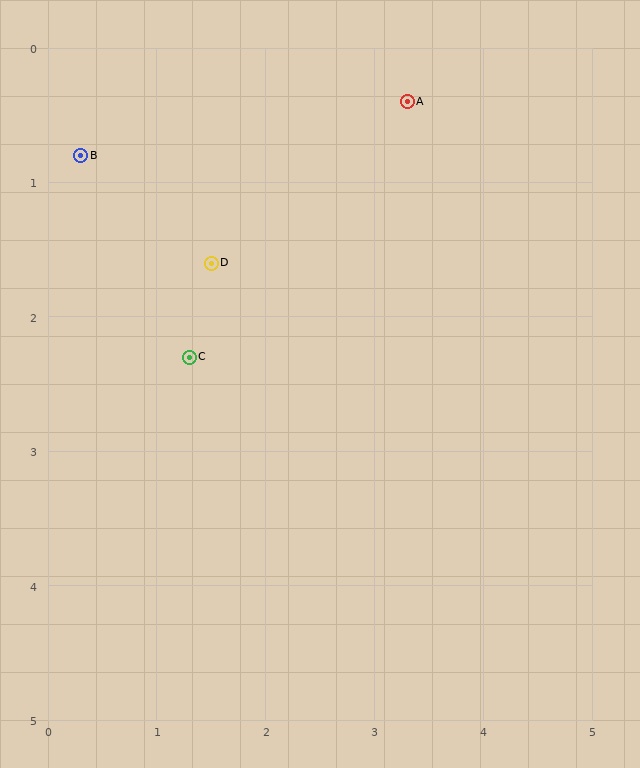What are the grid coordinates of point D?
Point D is at approximately (1.5, 1.6).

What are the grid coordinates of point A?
Point A is at approximately (3.3, 0.4).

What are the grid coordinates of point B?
Point B is at approximately (0.3, 0.8).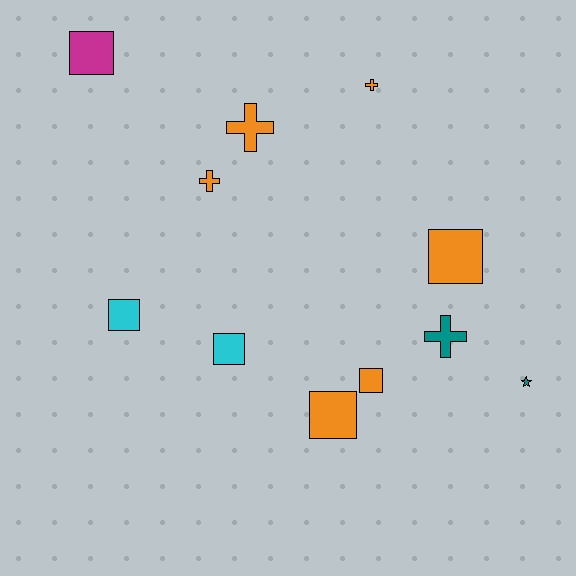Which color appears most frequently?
Orange, with 6 objects.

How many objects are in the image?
There are 11 objects.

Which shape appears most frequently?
Square, with 6 objects.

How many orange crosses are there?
There are 3 orange crosses.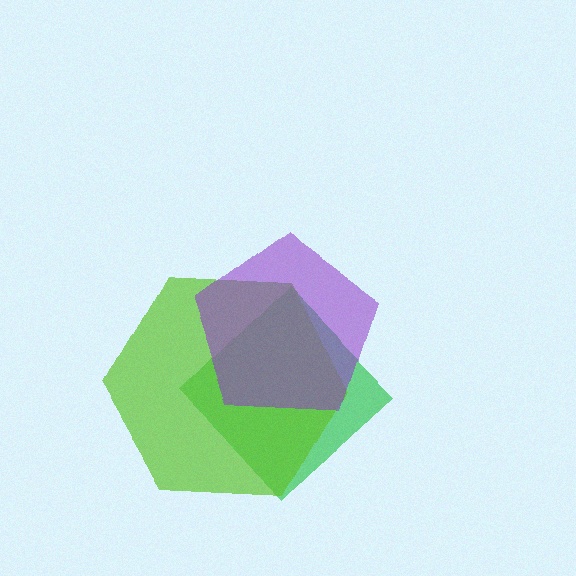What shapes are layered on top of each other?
The layered shapes are: a green diamond, a lime hexagon, a purple pentagon.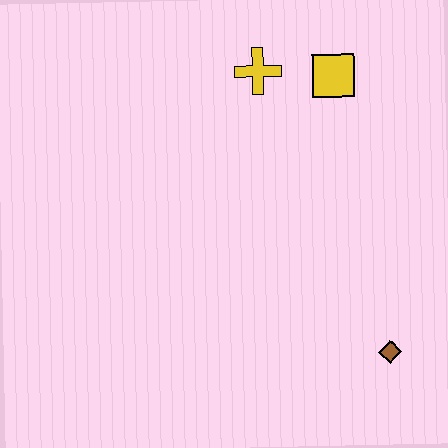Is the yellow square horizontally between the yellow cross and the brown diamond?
Yes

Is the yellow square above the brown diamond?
Yes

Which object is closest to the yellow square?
The yellow cross is closest to the yellow square.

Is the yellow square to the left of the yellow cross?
No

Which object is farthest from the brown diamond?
The yellow cross is farthest from the brown diamond.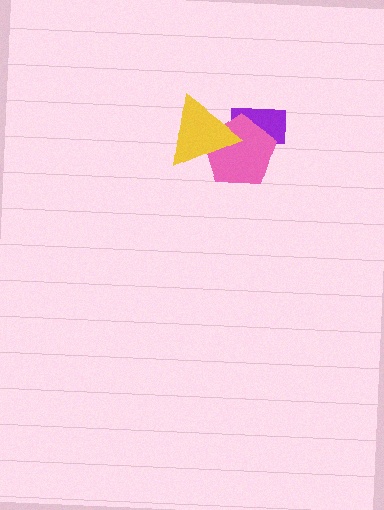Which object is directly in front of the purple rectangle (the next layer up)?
The pink pentagon is directly in front of the purple rectangle.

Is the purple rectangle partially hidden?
Yes, it is partially covered by another shape.